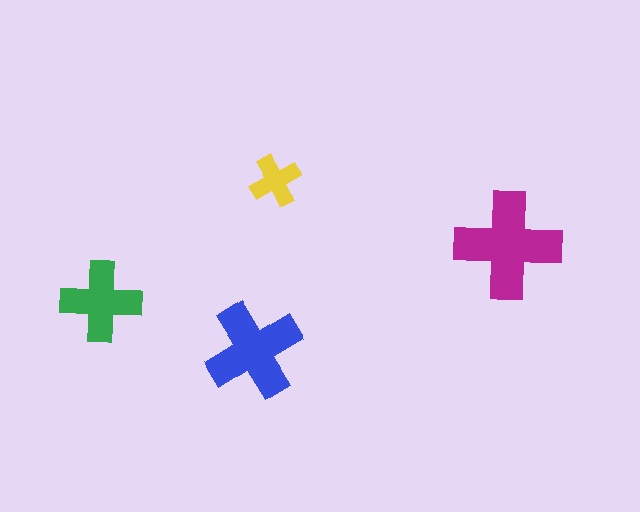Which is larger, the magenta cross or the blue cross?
The magenta one.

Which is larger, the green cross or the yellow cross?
The green one.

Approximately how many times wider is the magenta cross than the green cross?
About 1.5 times wider.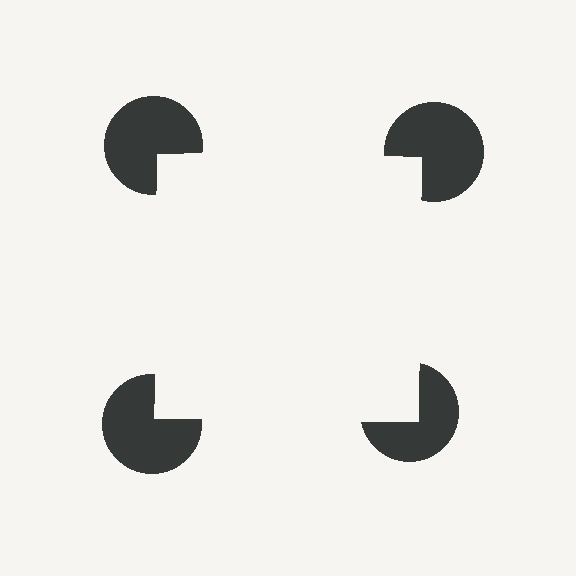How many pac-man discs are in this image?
There are 4 — one at each vertex of the illusory square.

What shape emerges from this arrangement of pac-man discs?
An illusory square — its edges are inferred from the aligned wedge cuts in the pac-man discs, not physically drawn.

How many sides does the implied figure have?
4 sides.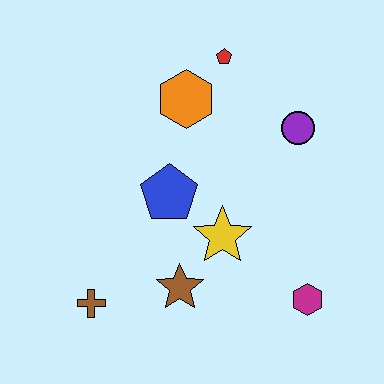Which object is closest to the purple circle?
The red pentagon is closest to the purple circle.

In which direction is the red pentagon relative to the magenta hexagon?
The red pentagon is above the magenta hexagon.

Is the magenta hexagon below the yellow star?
Yes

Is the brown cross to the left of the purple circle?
Yes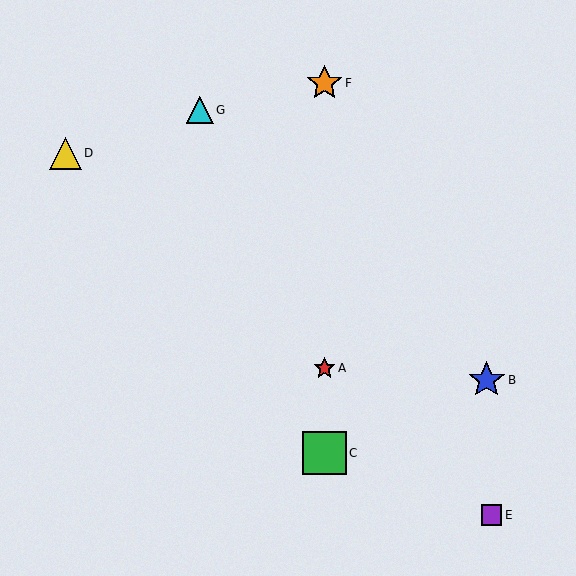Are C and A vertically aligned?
Yes, both are at x≈325.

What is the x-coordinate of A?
Object A is at x≈325.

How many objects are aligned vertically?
3 objects (A, C, F) are aligned vertically.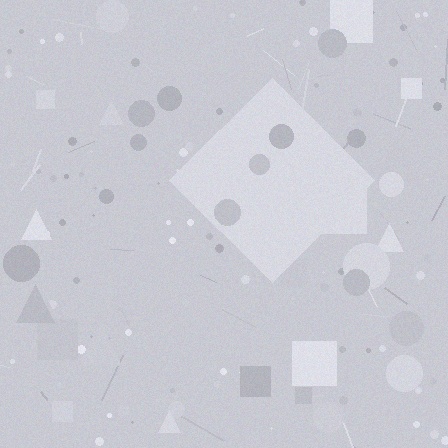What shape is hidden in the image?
A diamond is hidden in the image.